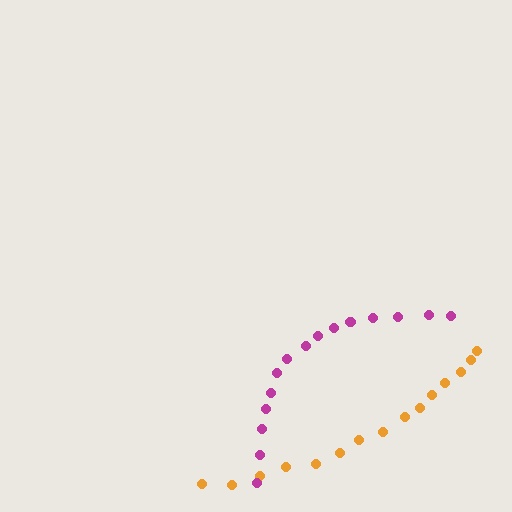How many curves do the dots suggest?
There are 2 distinct paths.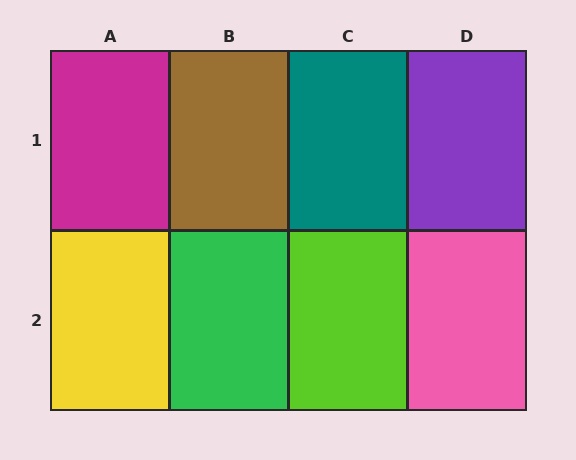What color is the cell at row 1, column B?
Brown.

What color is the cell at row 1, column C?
Teal.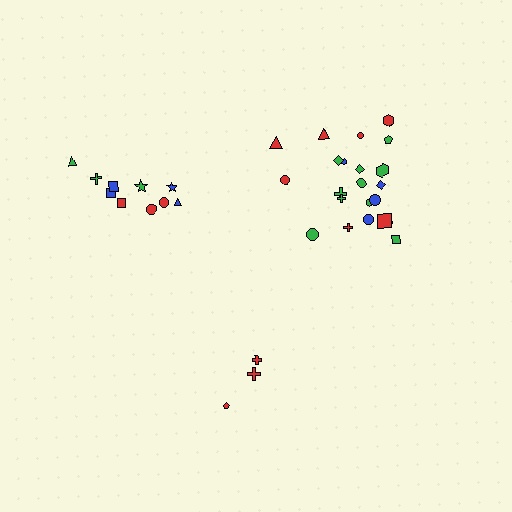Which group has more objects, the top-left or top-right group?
The top-right group.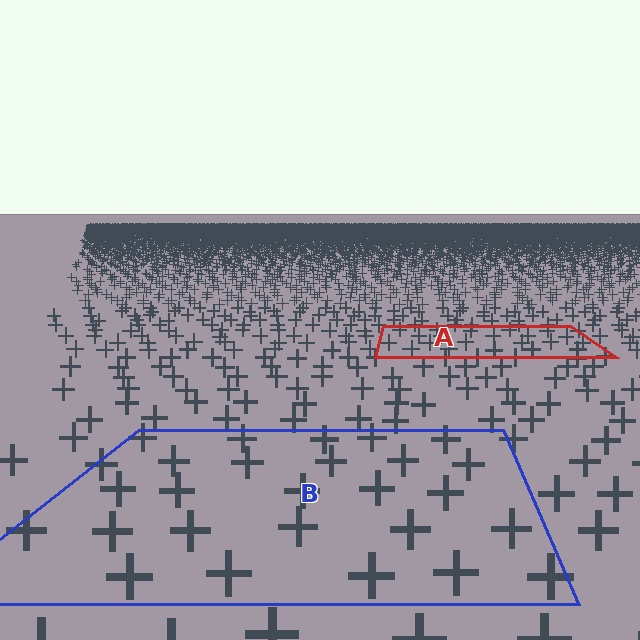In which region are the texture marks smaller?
The texture marks are smaller in region A, because it is farther away.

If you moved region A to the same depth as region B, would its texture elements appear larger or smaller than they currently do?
They would appear larger. At a closer depth, the same texture elements are projected at a bigger on-screen size.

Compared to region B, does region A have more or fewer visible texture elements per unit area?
Region A has more texture elements per unit area — they are packed more densely because it is farther away.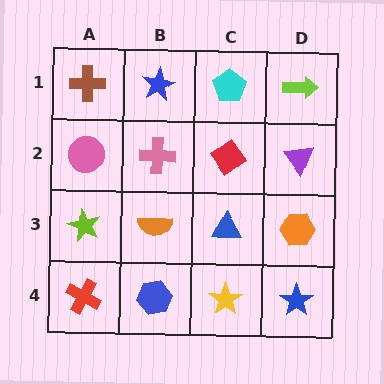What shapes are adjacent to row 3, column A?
A pink circle (row 2, column A), a red cross (row 4, column A), an orange semicircle (row 3, column B).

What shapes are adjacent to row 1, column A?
A pink circle (row 2, column A), a blue star (row 1, column B).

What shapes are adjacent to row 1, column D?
A purple triangle (row 2, column D), a cyan pentagon (row 1, column C).